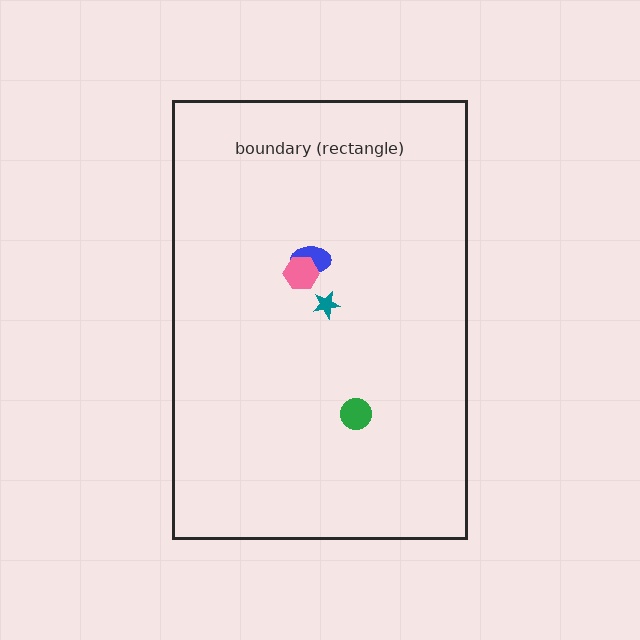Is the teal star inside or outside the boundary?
Inside.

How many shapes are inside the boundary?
4 inside, 0 outside.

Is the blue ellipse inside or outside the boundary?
Inside.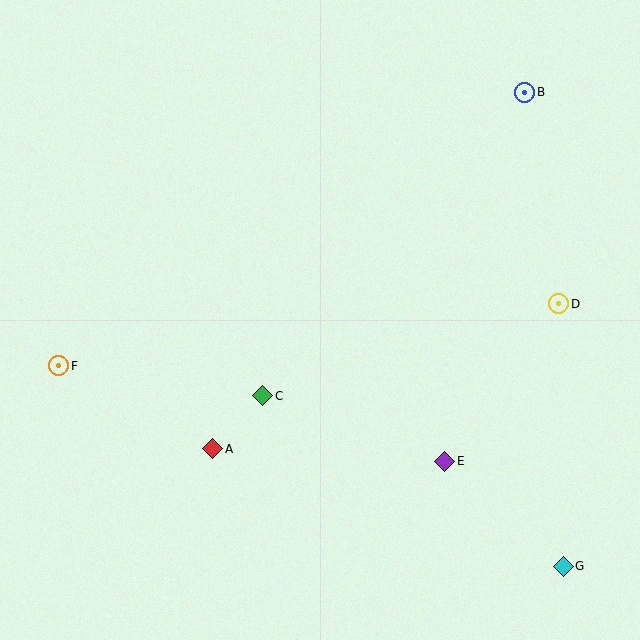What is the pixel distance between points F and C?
The distance between F and C is 206 pixels.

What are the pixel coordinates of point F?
Point F is at (59, 366).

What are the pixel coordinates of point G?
Point G is at (563, 566).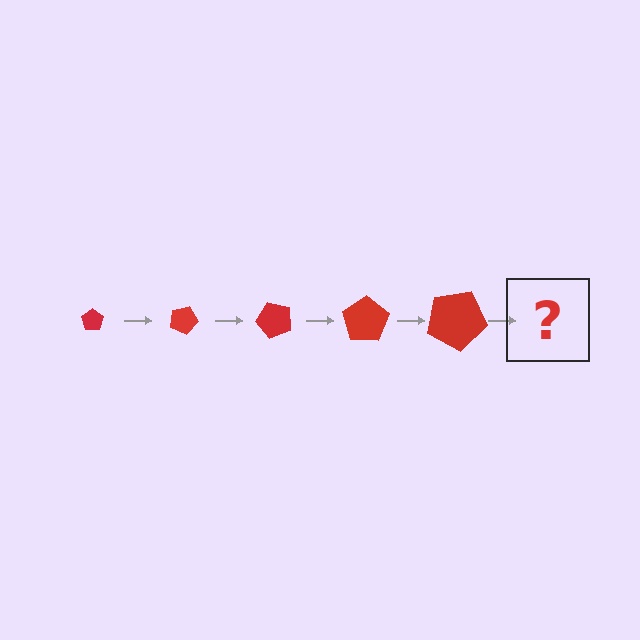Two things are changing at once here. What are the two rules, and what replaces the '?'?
The two rules are that the pentagon grows larger each step and it rotates 25 degrees each step. The '?' should be a pentagon, larger than the previous one and rotated 125 degrees from the start.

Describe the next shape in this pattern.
It should be a pentagon, larger than the previous one and rotated 125 degrees from the start.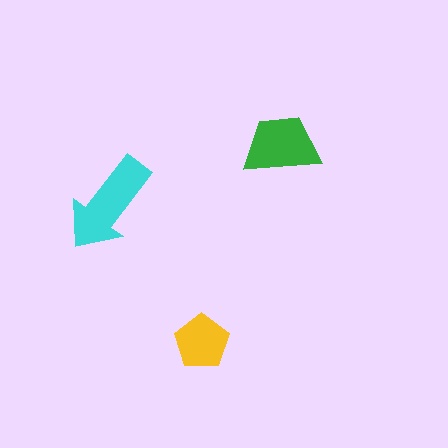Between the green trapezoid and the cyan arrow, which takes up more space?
The cyan arrow.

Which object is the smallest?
The yellow pentagon.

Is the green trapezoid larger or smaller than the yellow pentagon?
Larger.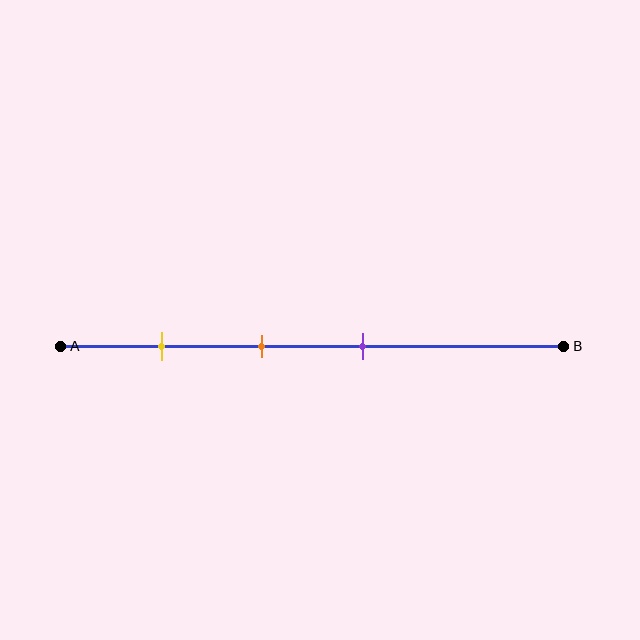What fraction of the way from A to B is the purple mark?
The purple mark is approximately 60% (0.6) of the way from A to B.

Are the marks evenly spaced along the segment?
Yes, the marks are approximately evenly spaced.